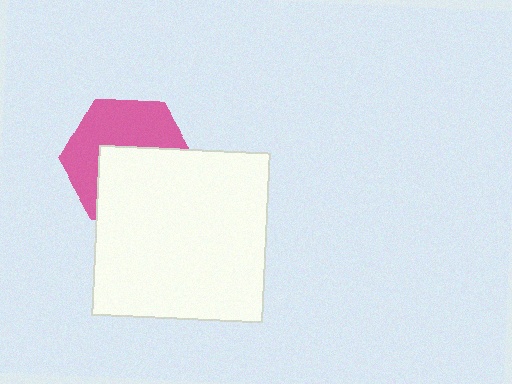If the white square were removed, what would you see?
You would see the complete pink hexagon.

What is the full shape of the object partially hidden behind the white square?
The partially hidden object is a pink hexagon.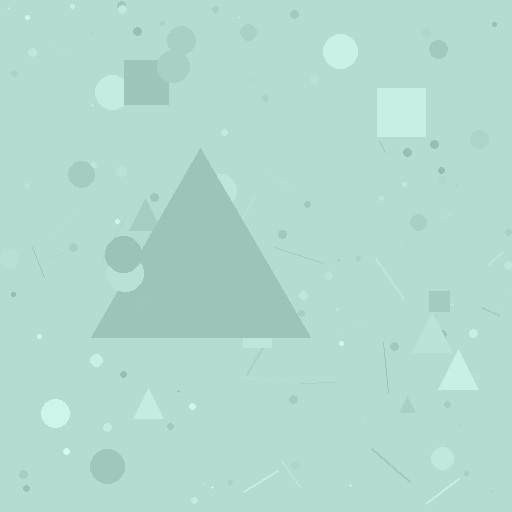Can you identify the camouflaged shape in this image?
The camouflaged shape is a triangle.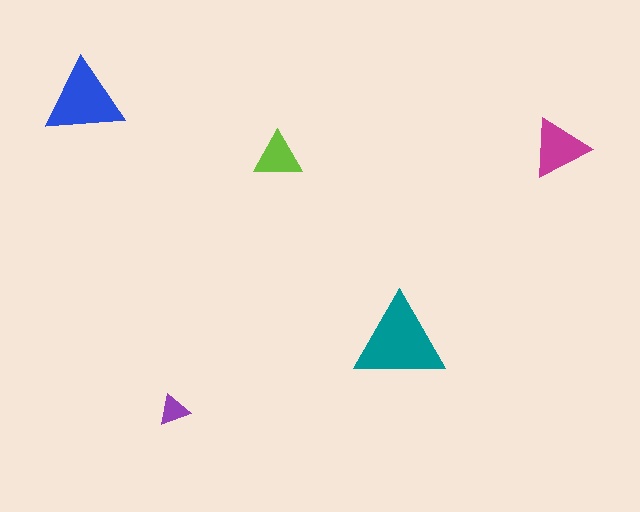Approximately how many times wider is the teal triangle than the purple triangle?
About 3 times wider.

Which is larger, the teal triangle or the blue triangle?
The teal one.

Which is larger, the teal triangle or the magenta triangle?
The teal one.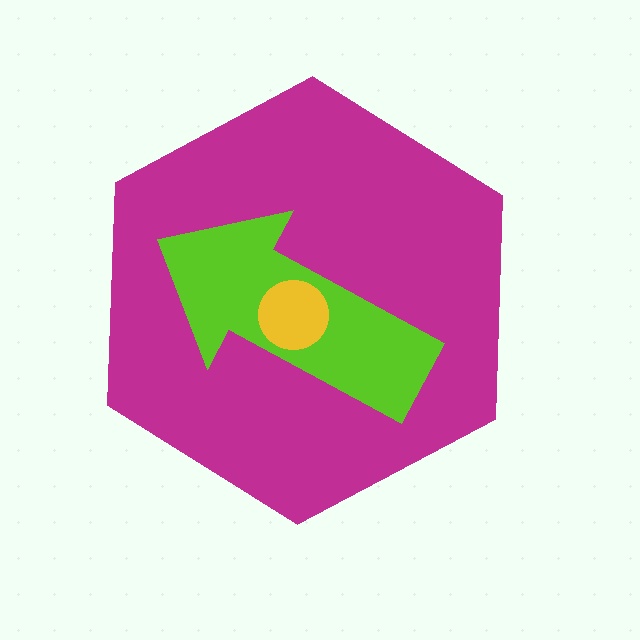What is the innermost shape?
The yellow circle.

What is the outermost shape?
The magenta hexagon.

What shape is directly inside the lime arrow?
The yellow circle.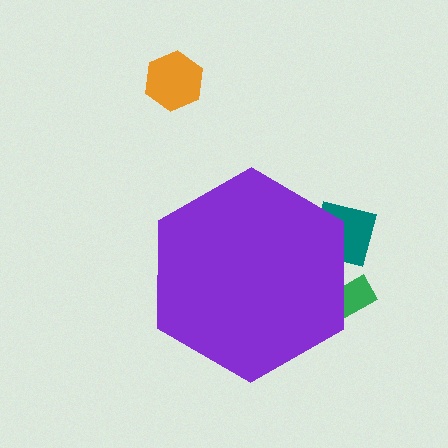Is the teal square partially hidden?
Yes, the teal square is partially hidden behind the purple hexagon.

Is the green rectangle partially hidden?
Yes, the green rectangle is partially hidden behind the purple hexagon.